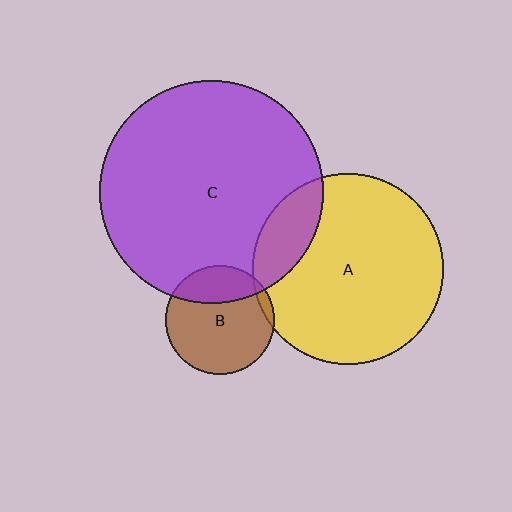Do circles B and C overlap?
Yes.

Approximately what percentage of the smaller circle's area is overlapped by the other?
Approximately 25%.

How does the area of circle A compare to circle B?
Approximately 3.1 times.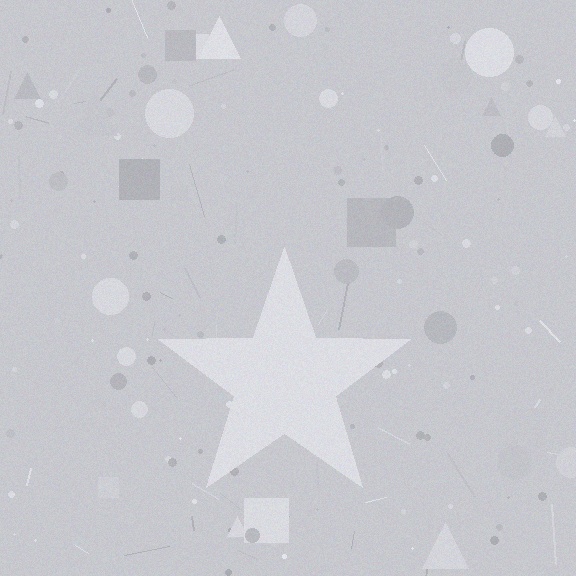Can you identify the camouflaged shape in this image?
The camouflaged shape is a star.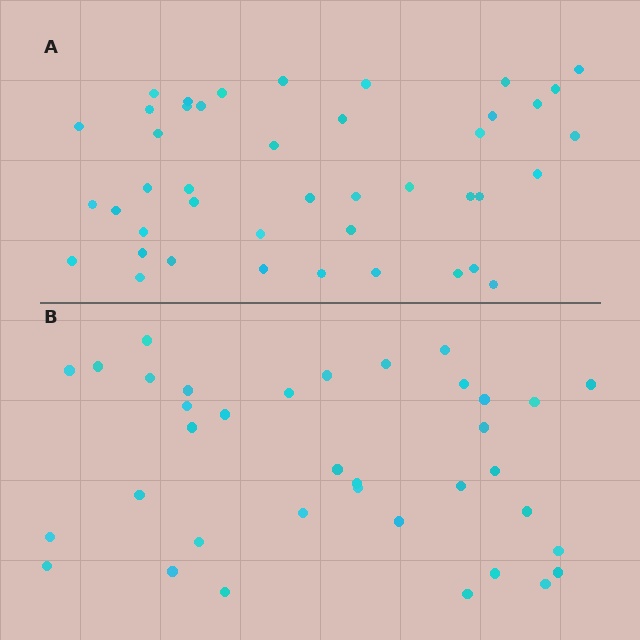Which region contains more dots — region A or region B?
Region A (the top region) has more dots.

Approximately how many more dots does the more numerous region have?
Region A has roughly 8 or so more dots than region B.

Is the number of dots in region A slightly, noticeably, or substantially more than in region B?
Region A has only slightly more — the two regions are fairly close. The ratio is roughly 1.2 to 1.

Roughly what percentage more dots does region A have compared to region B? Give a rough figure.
About 20% more.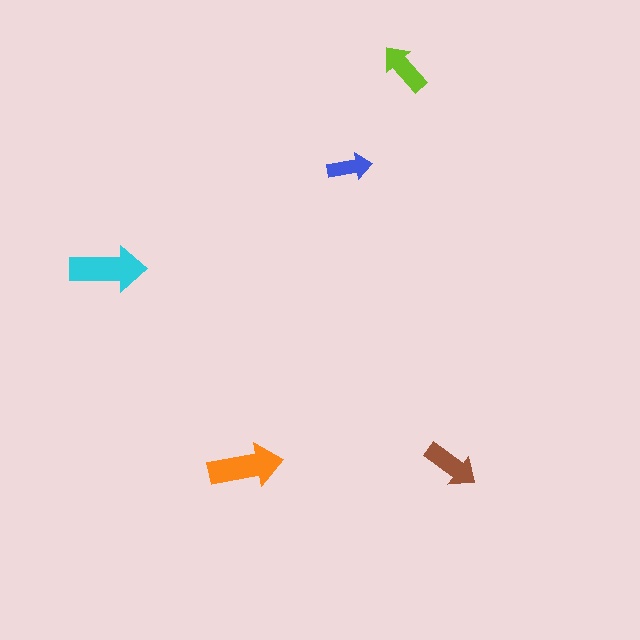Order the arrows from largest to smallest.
the cyan one, the orange one, the brown one, the lime one, the blue one.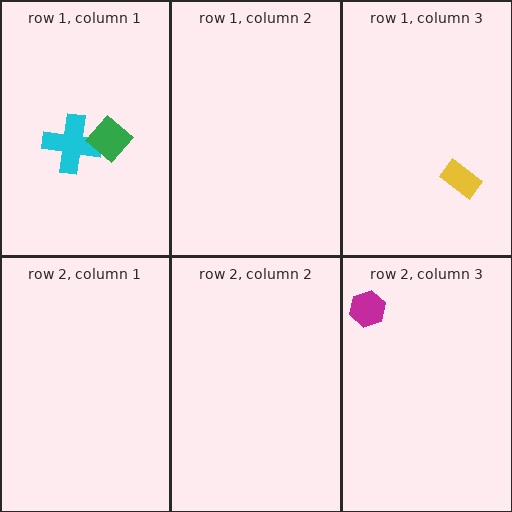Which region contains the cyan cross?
The row 1, column 1 region.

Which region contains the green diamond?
The row 1, column 1 region.